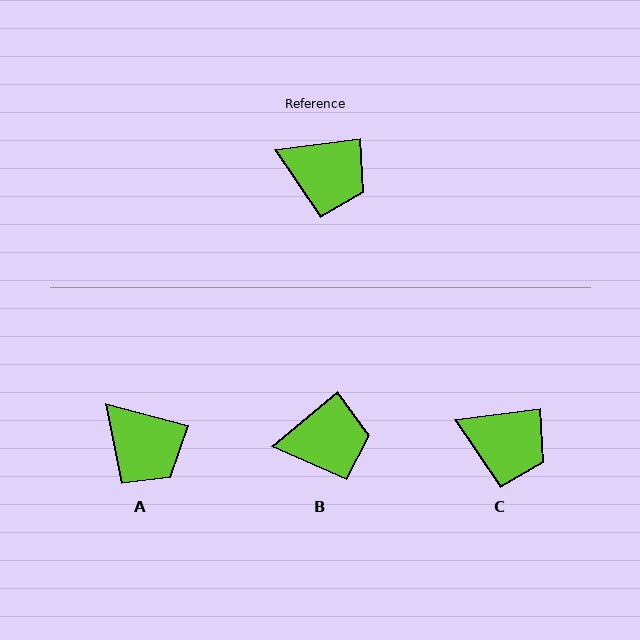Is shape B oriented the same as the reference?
No, it is off by about 32 degrees.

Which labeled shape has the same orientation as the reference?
C.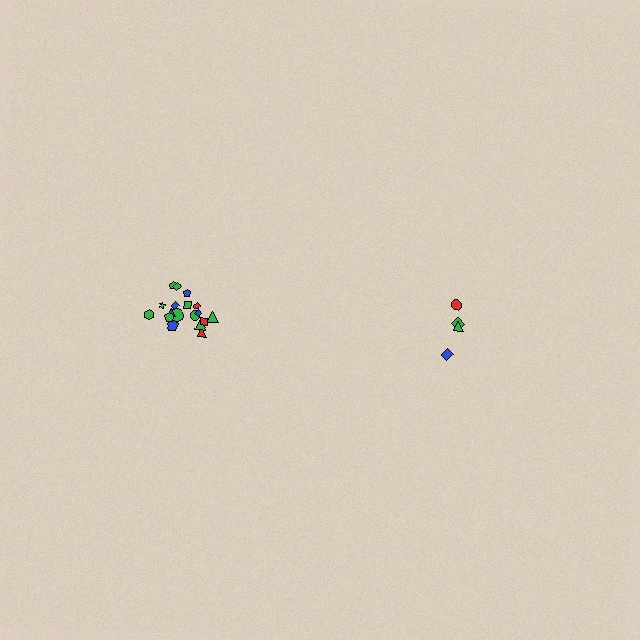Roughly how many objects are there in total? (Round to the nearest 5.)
Roughly 20 objects in total.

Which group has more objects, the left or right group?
The left group.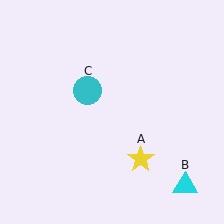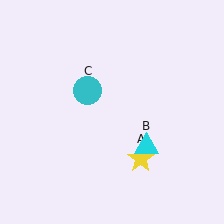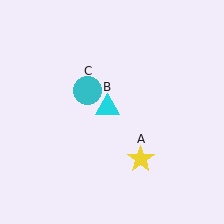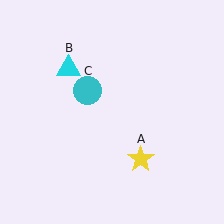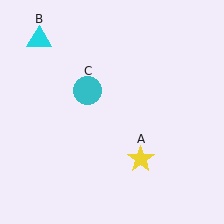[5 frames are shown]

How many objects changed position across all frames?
1 object changed position: cyan triangle (object B).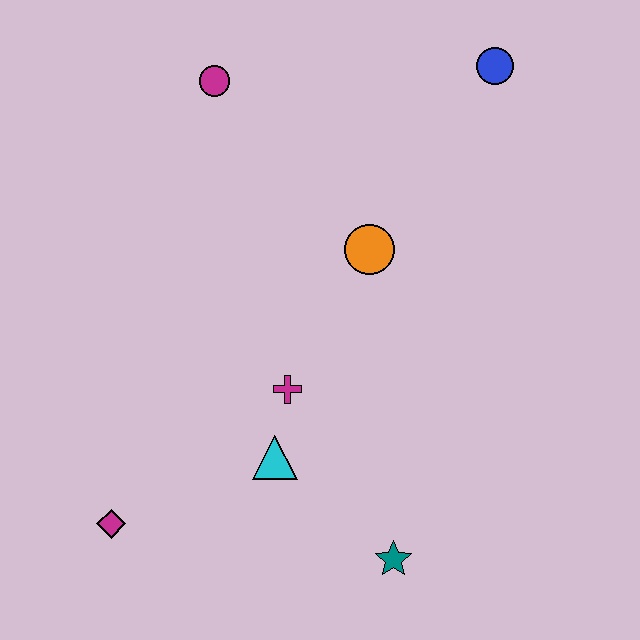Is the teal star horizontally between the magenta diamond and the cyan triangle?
No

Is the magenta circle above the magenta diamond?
Yes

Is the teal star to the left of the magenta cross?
No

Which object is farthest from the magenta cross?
The blue circle is farthest from the magenta cross.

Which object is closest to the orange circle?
The magenta cross is closest to the orange circle.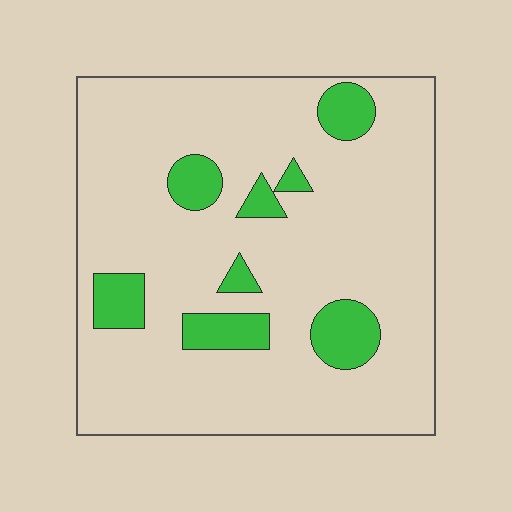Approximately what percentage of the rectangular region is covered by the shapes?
Approximately 15%.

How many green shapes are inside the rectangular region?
8.